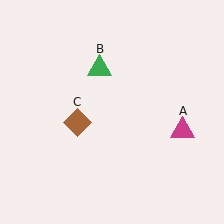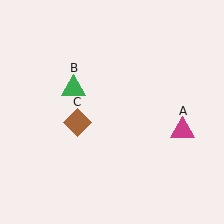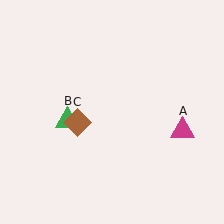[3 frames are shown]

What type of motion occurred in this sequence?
The green triangle (object B) rotated counterclockwise around the center of the scene.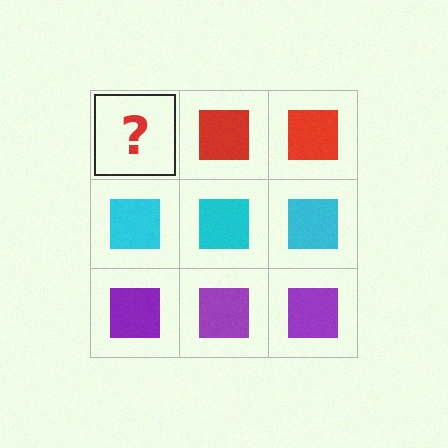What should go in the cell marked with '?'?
The missing cell should contain a red square.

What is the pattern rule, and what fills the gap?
The rule is that each row has a consistent color. The gap should be filled with a red square.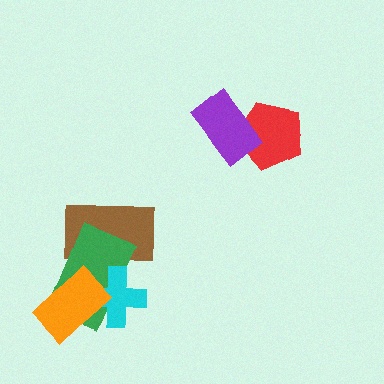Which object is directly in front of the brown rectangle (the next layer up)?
The green rectangle is directly in front of the brown rectangle.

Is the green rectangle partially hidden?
Yes, it is partially covered by another shape.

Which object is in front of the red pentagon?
The purple rectangle is in front of the red pentagon.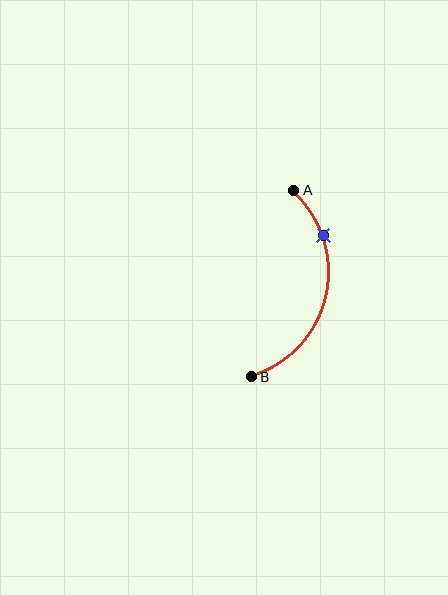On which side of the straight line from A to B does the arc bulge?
The arc bulges to the right of the straight line connecting A and B.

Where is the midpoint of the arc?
The arc midpoint is the point on the curve farthest from the straight line joining A and B. It sits to the right of that line.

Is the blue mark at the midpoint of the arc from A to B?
No. The blue mark lies on the arc but is closer to endpoint A. The arc midpoint would be at the point on the curve equidistant along the arc from both A and B.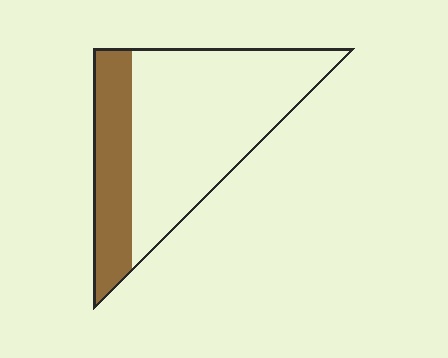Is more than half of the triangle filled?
No.